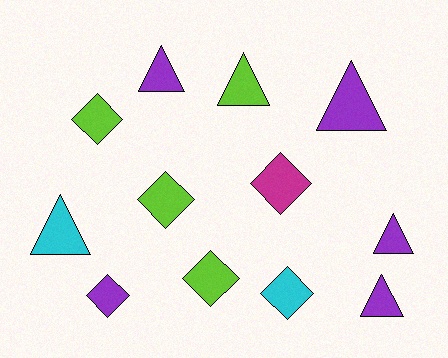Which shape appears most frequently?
Diamond, with 6 objects.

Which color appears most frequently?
Purple, with 5 objects.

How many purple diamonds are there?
There is 1 purple diamond.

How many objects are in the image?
There are 12 objects.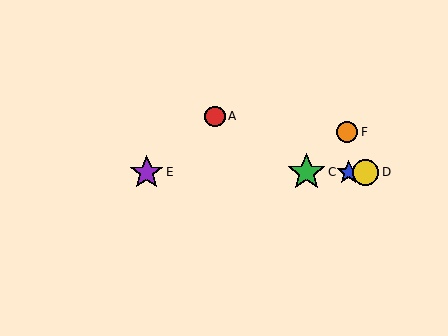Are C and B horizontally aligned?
Yes, both are at y≈173.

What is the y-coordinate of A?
Object A is at y≈116.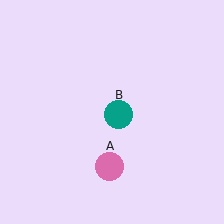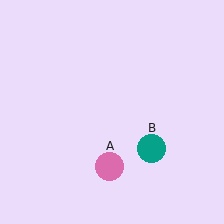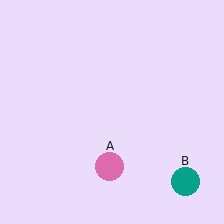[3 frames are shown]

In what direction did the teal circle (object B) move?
The teal circle (object B) moved down and to the right.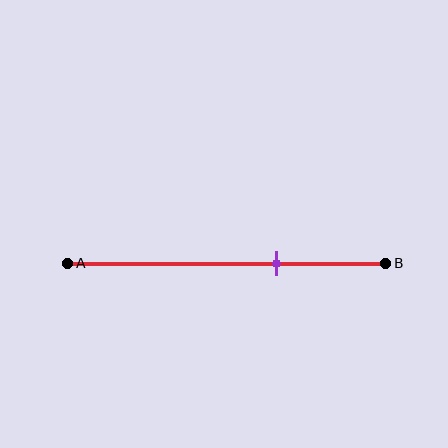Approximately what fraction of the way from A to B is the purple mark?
The purple mark is approximately 65% of the way from A to B.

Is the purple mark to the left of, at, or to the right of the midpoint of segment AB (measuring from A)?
The purple mark is to the right of the midpoint of segment AB.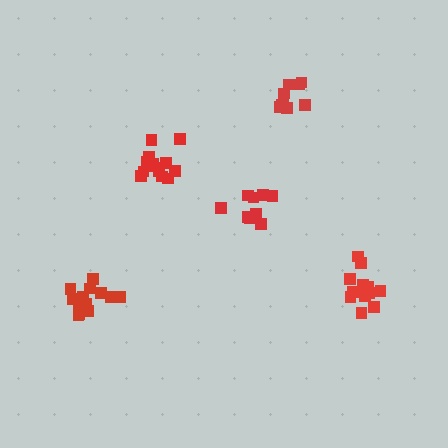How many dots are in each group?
Group 1: 13 dots, Group 2: 9 dots, Group 3: 15 dots, Group 4: 15 dots, Group 5: 9 dots (61 total).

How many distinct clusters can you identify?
There are 5 distinct clusters.